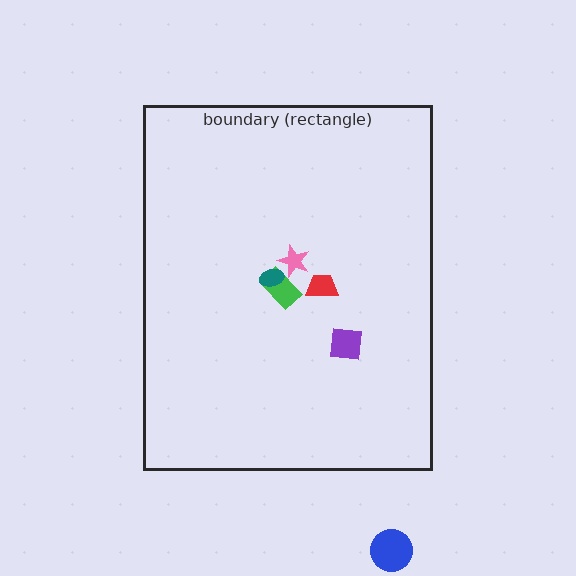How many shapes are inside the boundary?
5 inside, 1 outside.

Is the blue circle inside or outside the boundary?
Outside.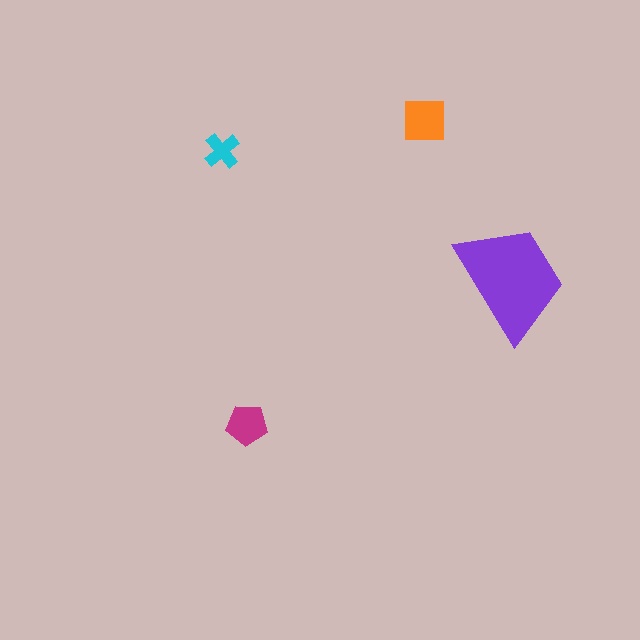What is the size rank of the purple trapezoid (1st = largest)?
1st.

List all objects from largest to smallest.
The purple trapezoid, the orange square, the magenta pentagon, the cyan cross.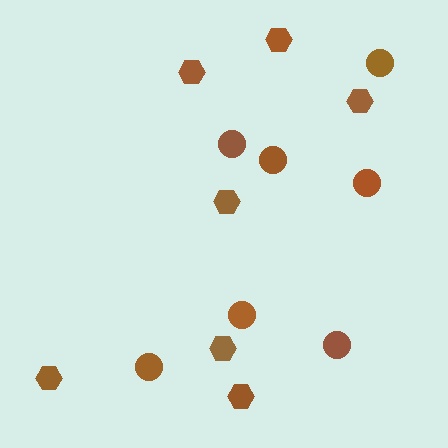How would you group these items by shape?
There are 2 groups: one group of hexagons (7) and one group of circles (7).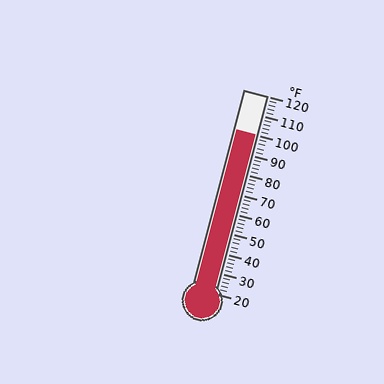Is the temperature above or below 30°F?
The temperature is above 30°F.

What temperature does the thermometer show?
The thermometer shows approximately 100°F.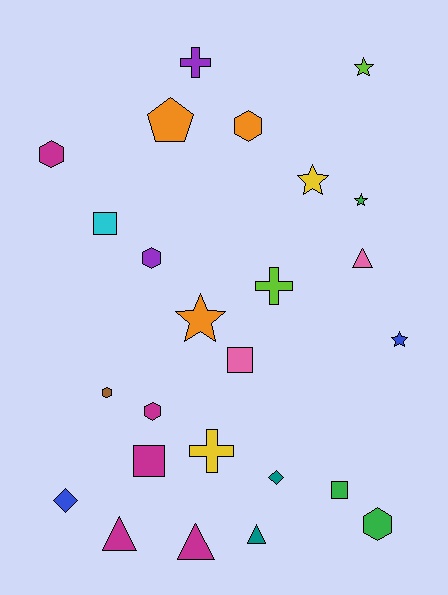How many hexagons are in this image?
There are 6 hexagons.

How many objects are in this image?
There are 25 objects.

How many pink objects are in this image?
There are 2 pink objects.